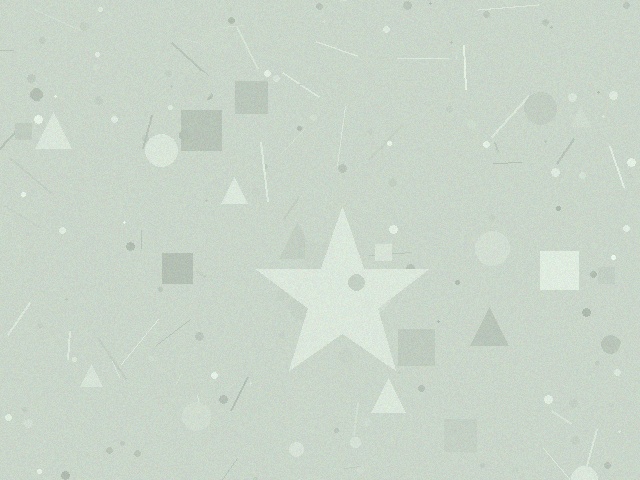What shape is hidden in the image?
A star is hidden in the image.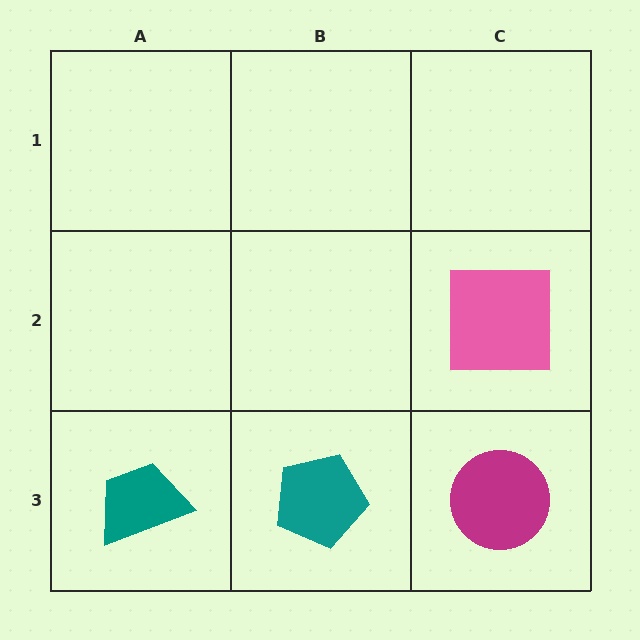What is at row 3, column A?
A teal trapezoid.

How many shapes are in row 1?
0 shapes.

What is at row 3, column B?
A teal pentagon.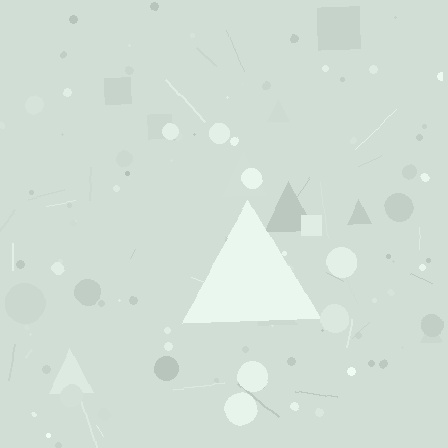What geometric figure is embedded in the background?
A triangle is embedded in the background.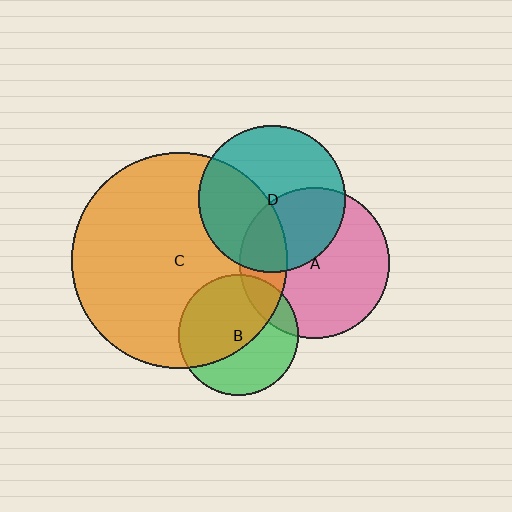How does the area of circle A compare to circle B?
Approximately 1.6 times.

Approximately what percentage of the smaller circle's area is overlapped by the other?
Approximately 15%.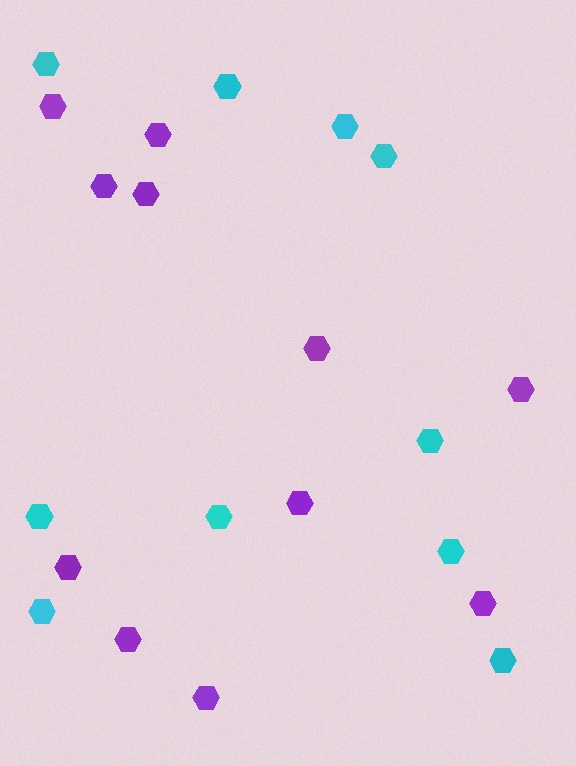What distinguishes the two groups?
There are 2 groups: one group of cyan hexagons (10) and one group of purple hexagons (11).